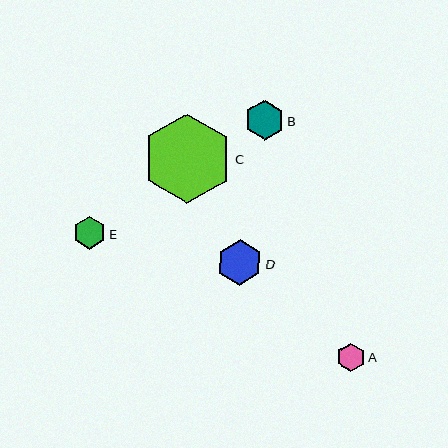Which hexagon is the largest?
Hexagon C is the largest with a size of approximately 90 pixels.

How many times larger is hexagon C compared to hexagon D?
Hexagon C is approximately 2.0 times the size of hexagon D.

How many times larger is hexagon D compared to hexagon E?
Hexagon D is approximately 1.4 times the size of hexagon E.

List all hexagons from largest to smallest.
From largest to smallest: C, D, B, E, A.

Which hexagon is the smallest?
Hexagon A is the smallest with a size of approximately 29 pixels.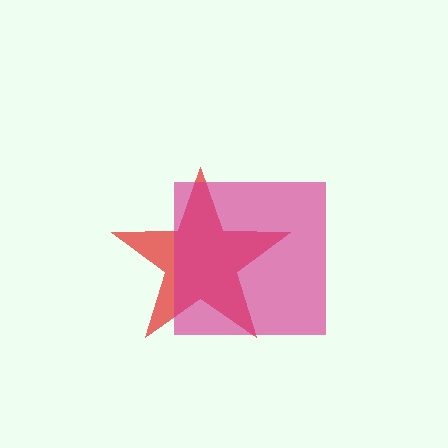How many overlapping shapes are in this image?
There are 2 overlapping shapes in the image.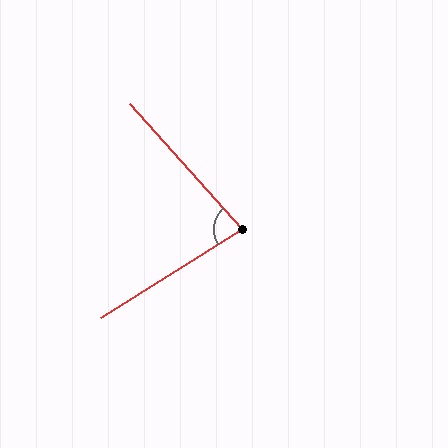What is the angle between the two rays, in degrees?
Approximately 80 degrees.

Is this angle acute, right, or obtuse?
It is acute.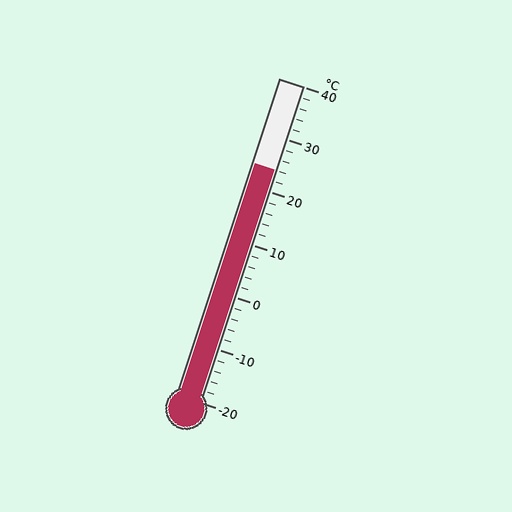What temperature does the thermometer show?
The thermometer shows approximately 24°C.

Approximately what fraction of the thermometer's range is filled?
The thermometer is filled to approximately 75% of its range.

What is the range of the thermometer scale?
The thermometer scale ranges from -20°C to 40°C.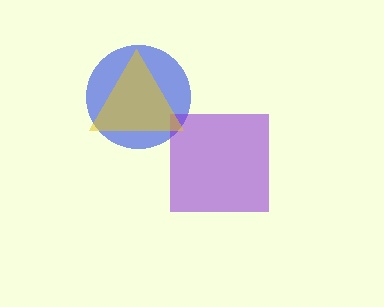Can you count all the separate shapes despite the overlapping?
Yes, there are 3 separate shapes.